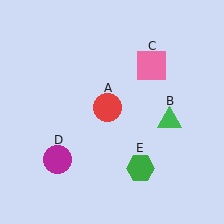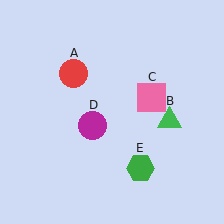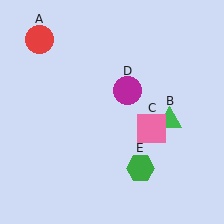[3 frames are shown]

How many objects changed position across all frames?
3 objects changed position: red circle (object A), pink square (object C), magenta circle (object D).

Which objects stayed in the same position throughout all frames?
Green triangle (object B) and green hexagon (object E) remained stationary.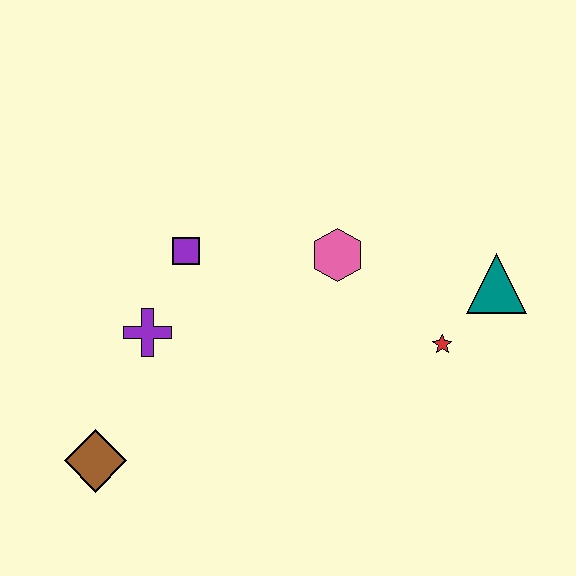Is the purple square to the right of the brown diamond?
Yes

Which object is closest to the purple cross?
The purple square is closest to the purple cross.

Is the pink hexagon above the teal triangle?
Yes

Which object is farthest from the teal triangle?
The brown diamond is farthest from the teal triangle.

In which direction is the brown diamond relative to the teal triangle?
The brown diamond is to the left of the teal triangle.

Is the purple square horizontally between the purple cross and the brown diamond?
No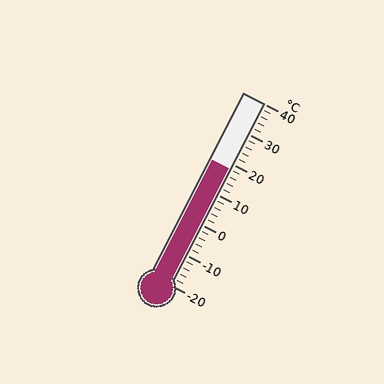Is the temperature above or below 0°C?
The temperature is above 0°C.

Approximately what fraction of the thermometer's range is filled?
The thermometer is filled to approximately 65% of its range.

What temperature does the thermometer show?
The thermometer shows approximately 18°C.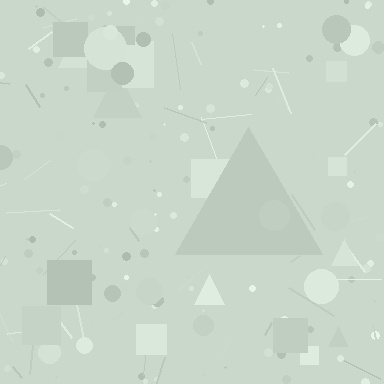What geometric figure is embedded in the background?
A triangle is embedded in the background.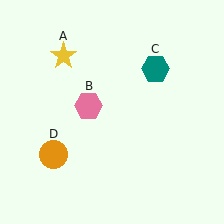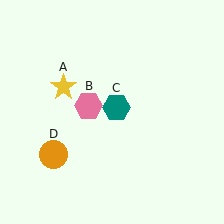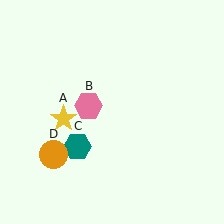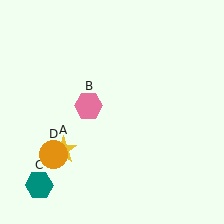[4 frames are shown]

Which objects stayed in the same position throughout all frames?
Pink hexagon (object B) and orange circle (object D) remained stationary.